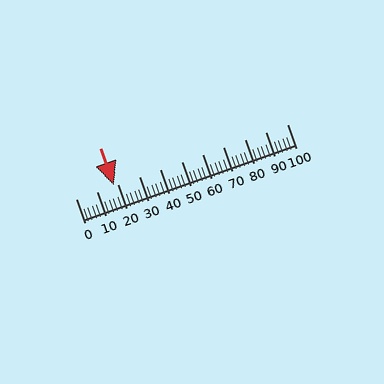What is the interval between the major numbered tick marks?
The major tick marks are spaced 10 units apart.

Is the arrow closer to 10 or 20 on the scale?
The arrow is closer to 20.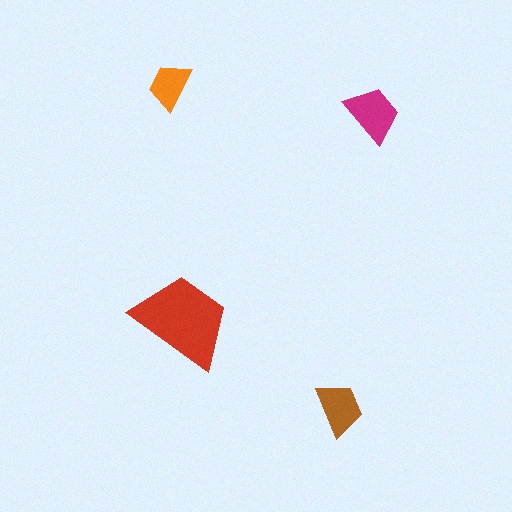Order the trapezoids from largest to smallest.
the red one, the magenta one, the brown one, the orange one.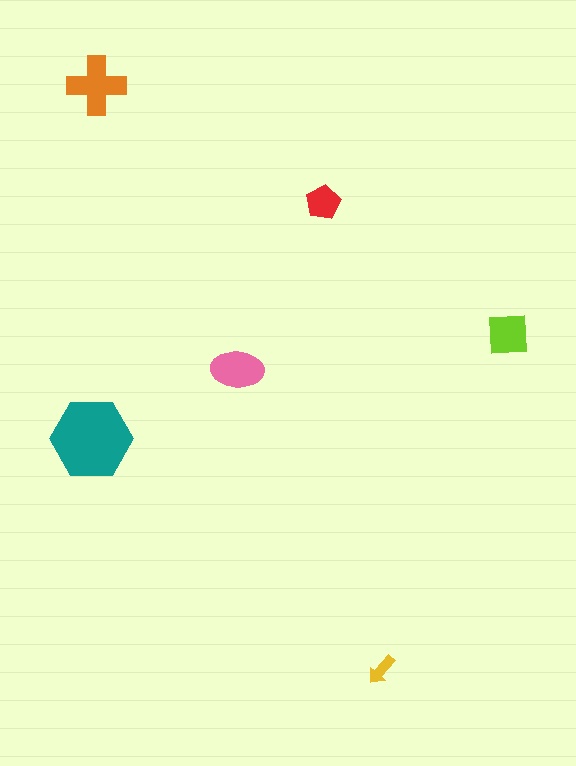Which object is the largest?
The teal hexagon.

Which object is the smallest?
The yellow arrow.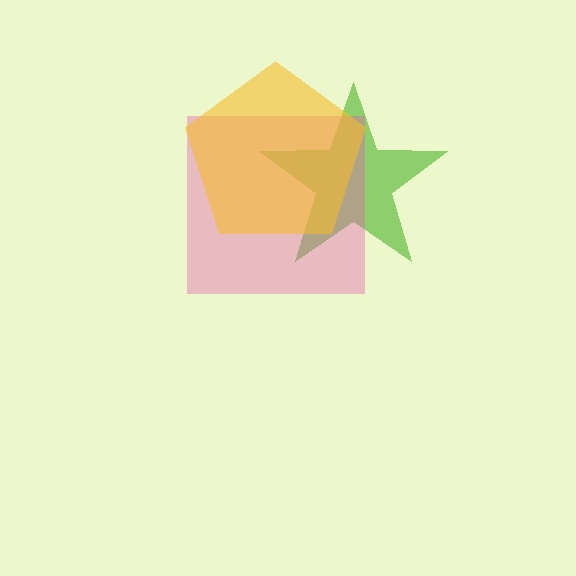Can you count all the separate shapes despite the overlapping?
Yes, there are 3 separate shapes.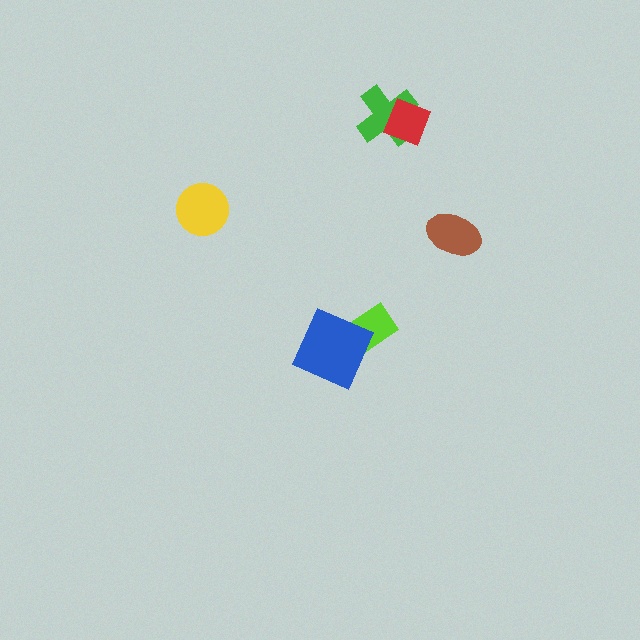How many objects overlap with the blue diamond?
1 object overlaps with the blue diamond.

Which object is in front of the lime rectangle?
The blue diamond is in front of the lime rectangle.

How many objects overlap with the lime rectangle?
1 object overlaps with the lime rectangle.